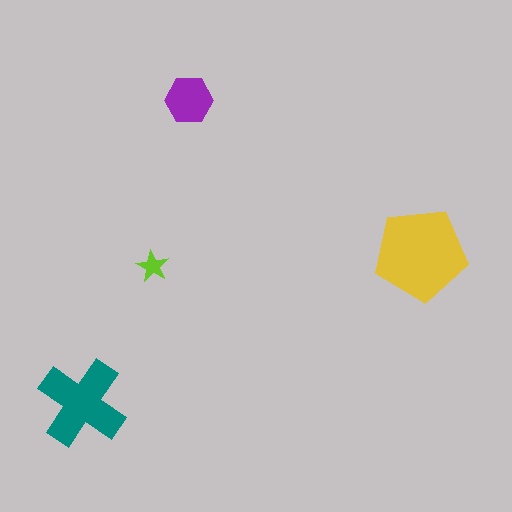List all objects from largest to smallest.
The yellow pentagon, the teal cross, the purple hexagon, the lime star.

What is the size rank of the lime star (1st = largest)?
4th.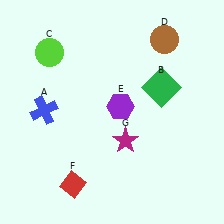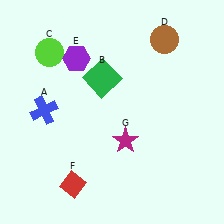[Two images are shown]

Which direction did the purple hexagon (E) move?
The purple hexagon (E) moved up.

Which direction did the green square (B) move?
The green square (B) moved left.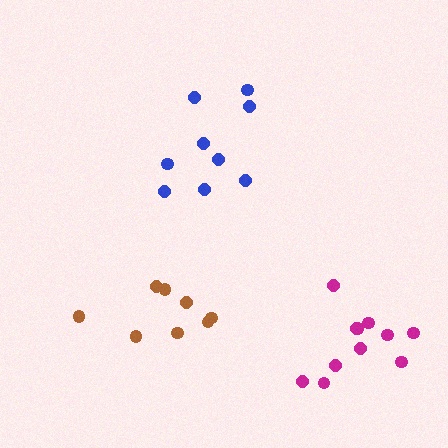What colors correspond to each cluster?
The clusters are colored: blue, brown, magenta.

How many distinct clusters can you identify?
There are 3 distinct clusters.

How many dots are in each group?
Group 1: 9 dots, Group 2: 8 dots, Group 3: 11 dots (28 total).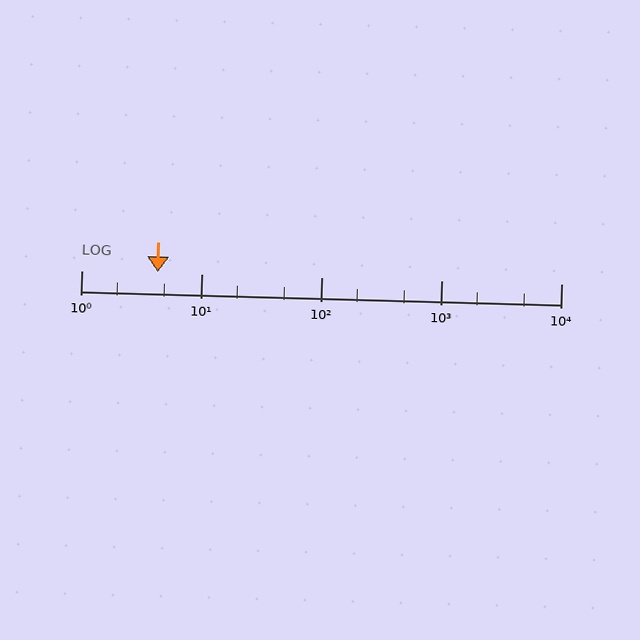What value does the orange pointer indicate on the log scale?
The pointer indicates approximately 4.3.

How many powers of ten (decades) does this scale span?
The scale spans 4 decades, from 1 to 10000.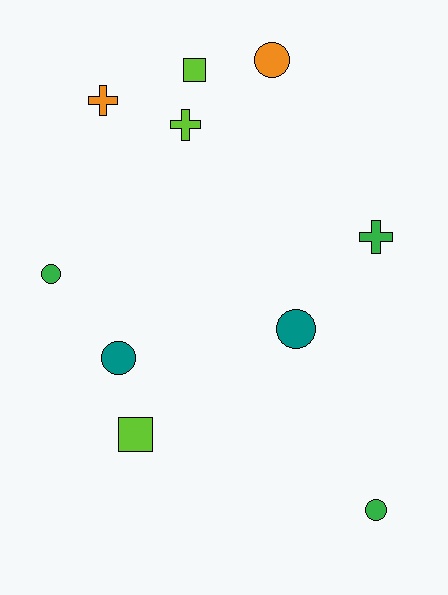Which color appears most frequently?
Lime, with 3 objects.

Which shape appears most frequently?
Circle, with 5 objects.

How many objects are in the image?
There are 10 objects.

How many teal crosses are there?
There are no teal crosses.